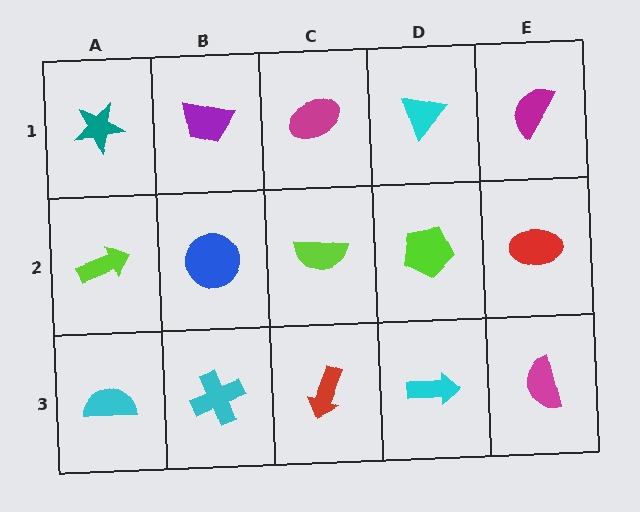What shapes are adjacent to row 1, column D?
A lime pentagon (row 2, column D), a magenta ellipse (row 1, column C), a magenta semicircle (row 1, column E).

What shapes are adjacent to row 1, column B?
A blue circle (row 2, column B), a teal star (row 1, column A), a magenta ellipse (row 1, column C).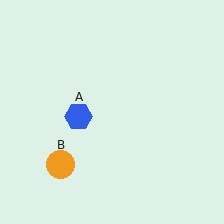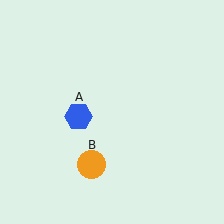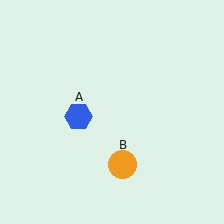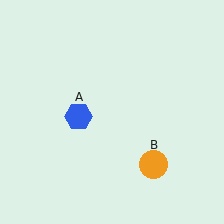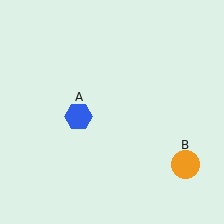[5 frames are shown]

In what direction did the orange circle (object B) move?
The orange circle (object B) moved right.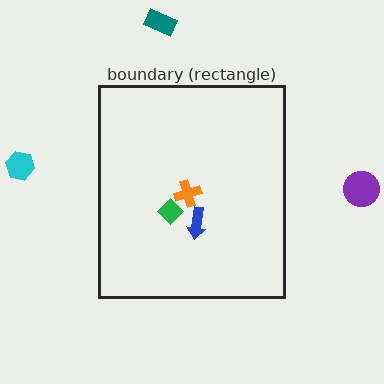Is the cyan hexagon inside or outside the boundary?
Outside.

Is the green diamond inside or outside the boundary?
Inside.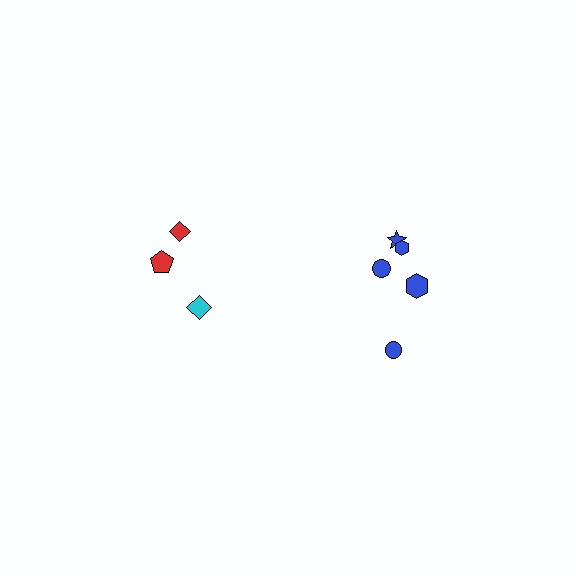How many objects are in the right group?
There are 5 objects.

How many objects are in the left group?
There are 3 objects.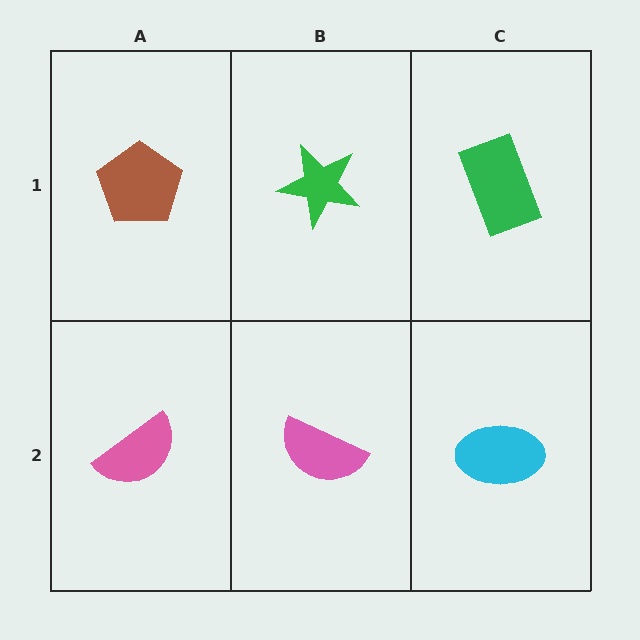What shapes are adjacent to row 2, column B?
A green star (row 1, column B), a pink semicircle (row 2, column A), a cyan ellipse (row 2, column C).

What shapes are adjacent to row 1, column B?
A pink semicircle (row 2, column B), a brown pentagon (row 1, column A), a green rectangle (row 1, column C).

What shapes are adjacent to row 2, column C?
A green rectangle (row 1, column C), a pink semicircle (row 2, column B).